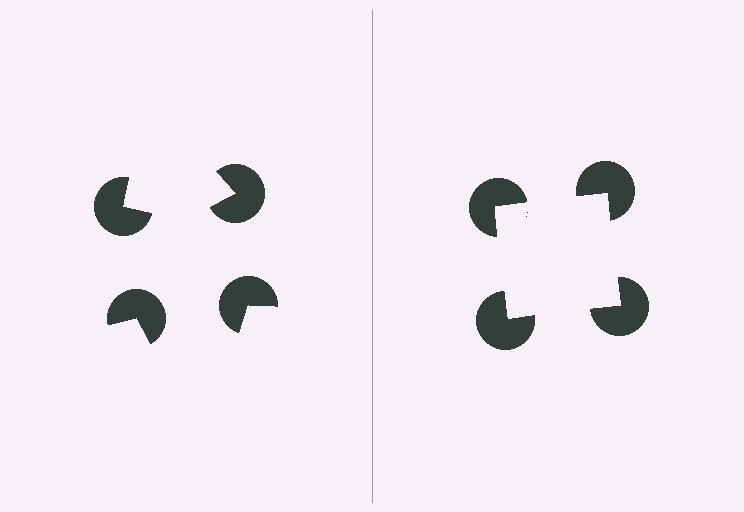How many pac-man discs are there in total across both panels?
8 — 4 on each side.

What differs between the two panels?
The pac-man discs are positioned identically on both sides; only the wedge orientations differ. On the right they align to a square; on the left they are misaligned.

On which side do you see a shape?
An illusory square appears on the right side. On the left side the wedge cuts are rotated, so no coherent shape forms.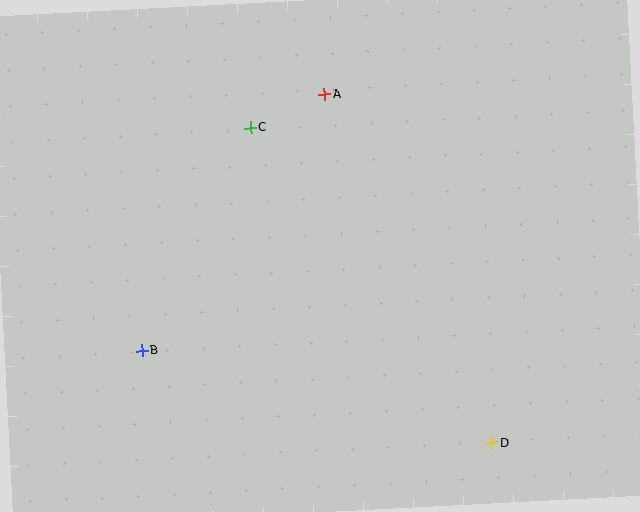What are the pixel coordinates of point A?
Point A is at (324, 94).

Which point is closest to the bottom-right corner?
Point D is closest to the bottom-right corner.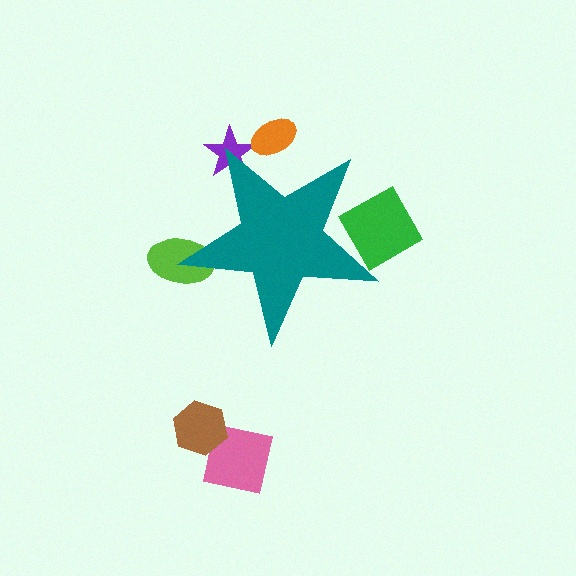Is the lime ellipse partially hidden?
Yes, the lime ellipse is partially hidden behind the teal star.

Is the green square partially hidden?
Yes, the green square is partially hidden behind the teal star.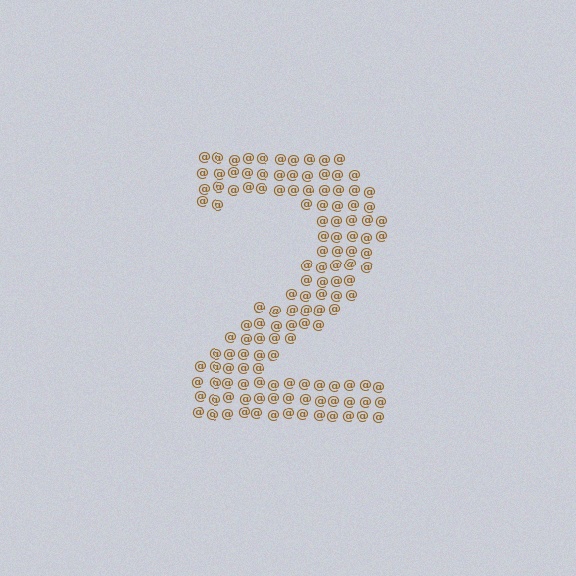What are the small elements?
The small elements are at signs.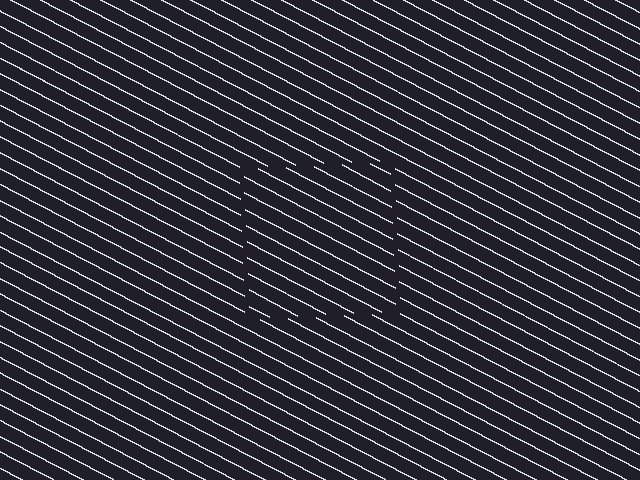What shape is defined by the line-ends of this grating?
An illusory square. The interior of the shape contains the same grating, shifted by half a period — the contour is defined by the phase discontinuity where line-ends from the inner and outer gratings abut.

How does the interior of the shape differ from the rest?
The interior of the shape contains the same grating, shifted by half a period — the contour is defined by the phase discontinuity where line-ends from the inner and outer gratings abut.